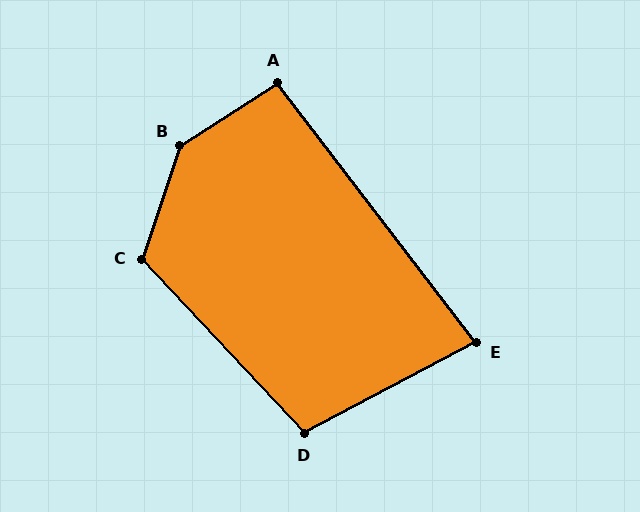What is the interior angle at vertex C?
Approximately 118 degrees (obtuse).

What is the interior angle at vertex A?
Approximately 95 degrees (approximately right).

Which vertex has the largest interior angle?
B, at approximately 141 degrees.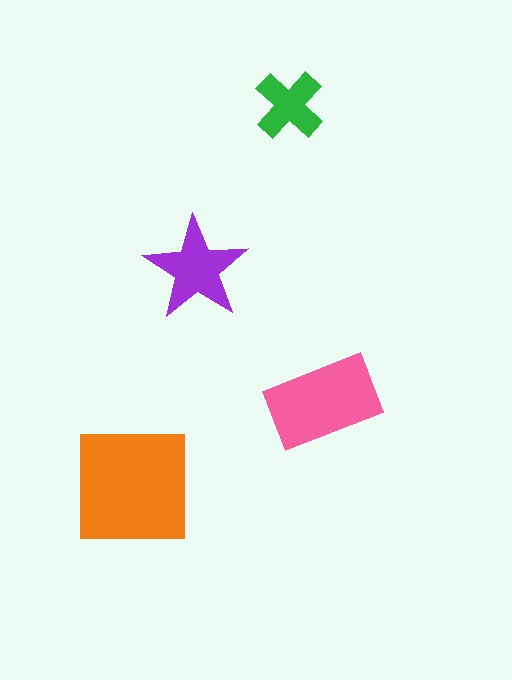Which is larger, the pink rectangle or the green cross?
The pink rectangle.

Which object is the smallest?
The green cross.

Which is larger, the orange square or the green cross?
The orange square.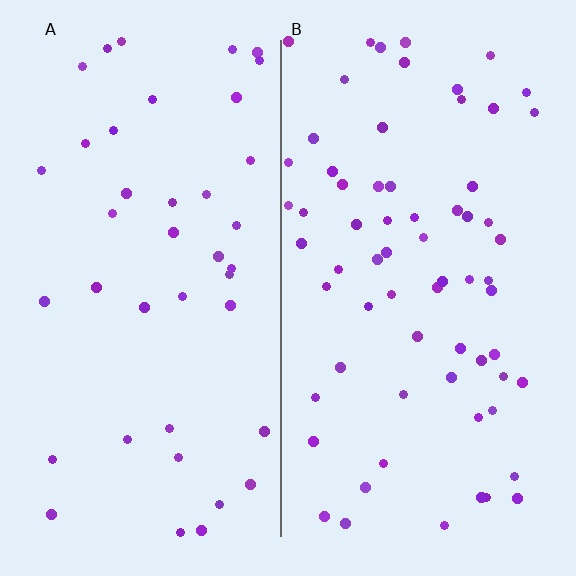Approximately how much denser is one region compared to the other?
Approximately 1.7× — region B over region A.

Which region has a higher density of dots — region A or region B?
B (the right).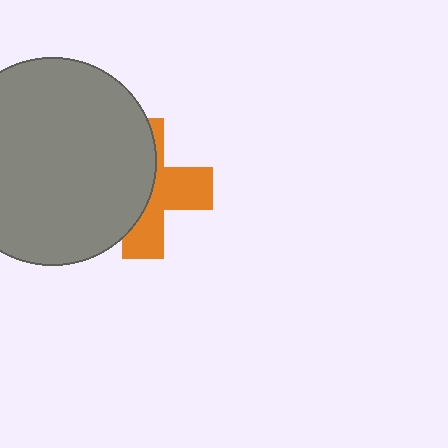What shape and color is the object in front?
The object in front is a gray circle.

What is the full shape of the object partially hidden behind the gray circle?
The partially hidden object is an orange cross.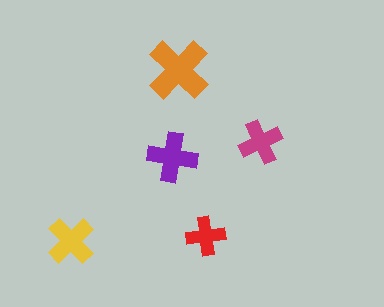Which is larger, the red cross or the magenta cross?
The magenta one.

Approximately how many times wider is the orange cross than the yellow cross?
About 1.5 times wider.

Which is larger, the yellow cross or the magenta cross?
The yellow one.